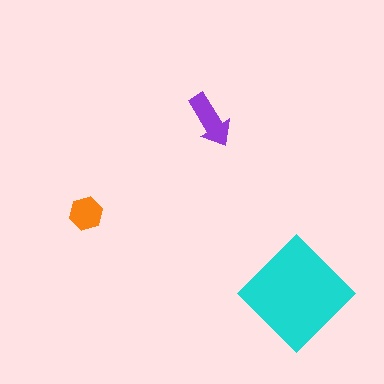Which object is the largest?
The cyan diamond.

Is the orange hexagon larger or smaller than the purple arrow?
Smaller.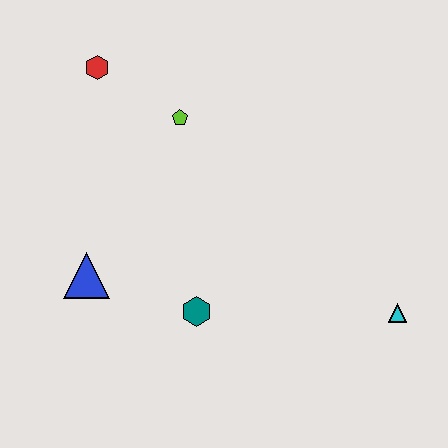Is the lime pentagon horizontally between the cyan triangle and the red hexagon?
Yes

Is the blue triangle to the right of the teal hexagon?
No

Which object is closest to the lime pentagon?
The red hexagon is closest to the lime pentagon.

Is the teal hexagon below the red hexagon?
Yes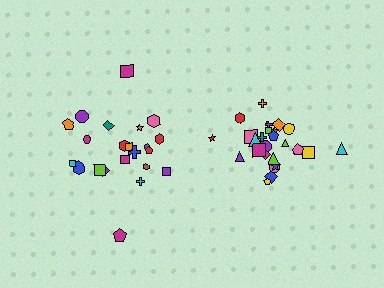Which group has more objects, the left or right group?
The right group.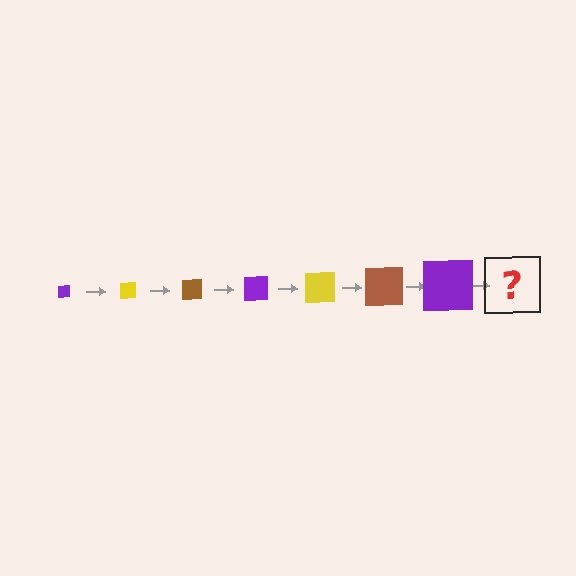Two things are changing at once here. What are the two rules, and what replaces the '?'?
The two rules are that the square grows larger each step and the color cycles through purple, yellow, and brown. The '?' should be a yellow square, larger than the previous one.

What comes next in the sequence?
The next element should be a yellow square, larger than the previous one.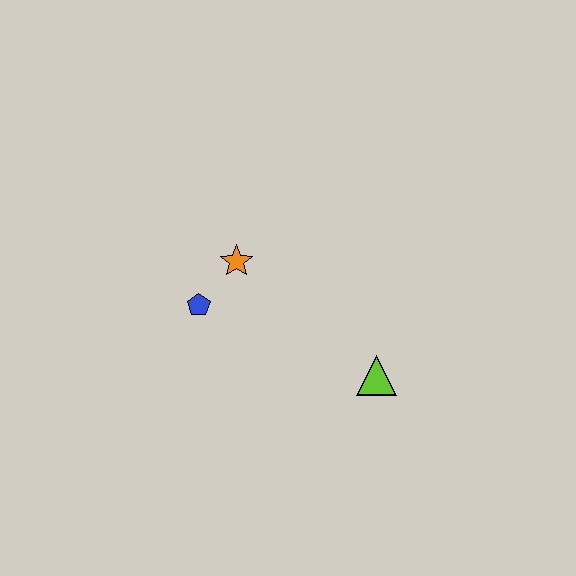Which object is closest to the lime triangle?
The orange star is closest to the lime triangle.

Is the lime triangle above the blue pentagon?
No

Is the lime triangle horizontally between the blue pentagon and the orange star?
No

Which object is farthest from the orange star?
The lime triangle is farthest from the orange star.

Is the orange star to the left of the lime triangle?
Yes